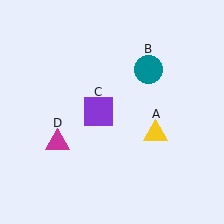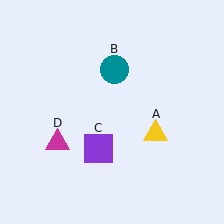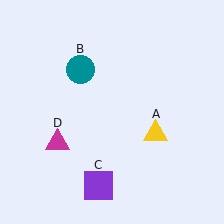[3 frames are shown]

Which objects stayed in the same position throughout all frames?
Yellow triangle (object A) and magenta triangle (object D) remained stationary.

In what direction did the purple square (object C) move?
The purple square (object C) moved down.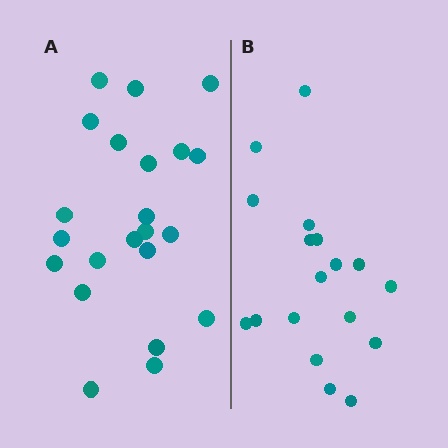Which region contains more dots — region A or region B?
Region A (the left region) has more dots.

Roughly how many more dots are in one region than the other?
Region A has about 4 more dots than region B.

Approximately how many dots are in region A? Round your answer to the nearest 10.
About 20 dots. (The exact count is 22, which rounds to 20.)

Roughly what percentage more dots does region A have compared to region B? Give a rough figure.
About 20% more.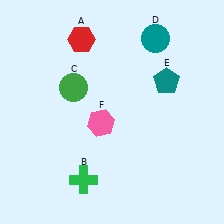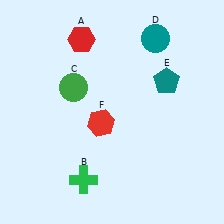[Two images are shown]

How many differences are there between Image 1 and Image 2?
There is 1 difference between the two images.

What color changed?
The hexagon (F) changed from pink in Image 1 to red in Image 2.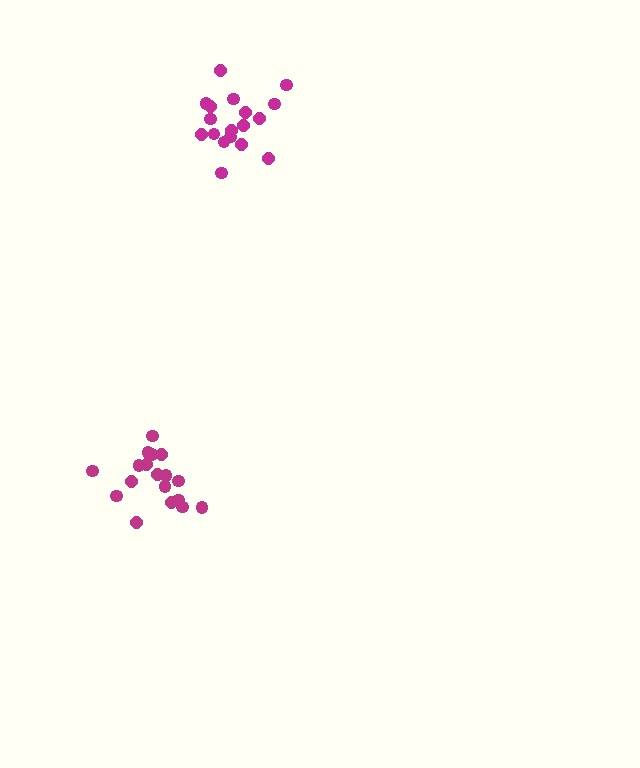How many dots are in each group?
Group 1: 18 dots, Group 2: 18 dots (36 total).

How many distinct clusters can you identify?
There are 2 distinct clusters.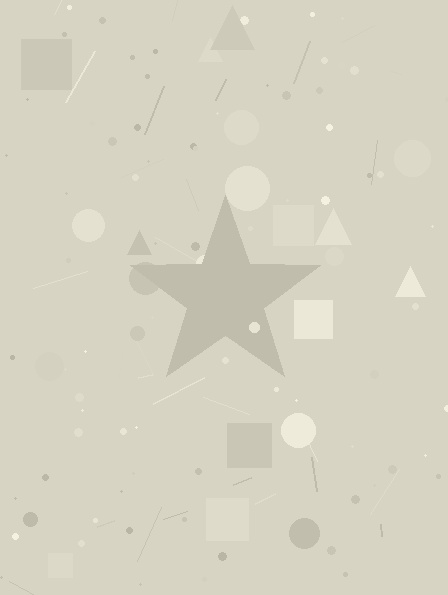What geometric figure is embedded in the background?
A star is embedded in the background.